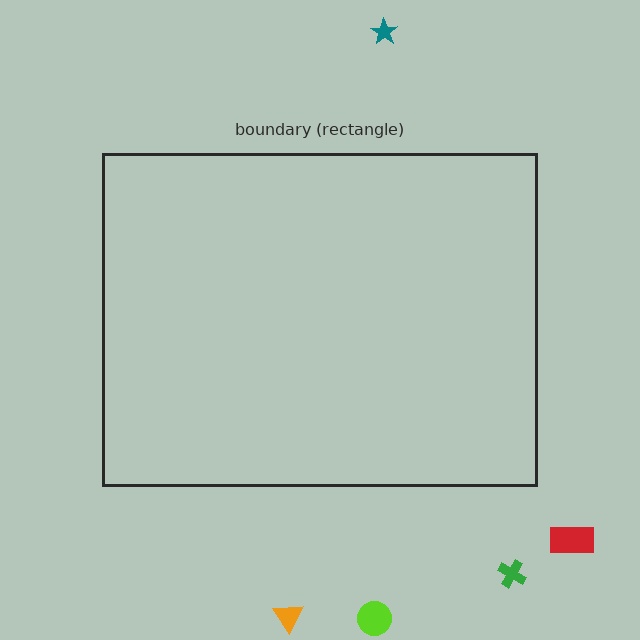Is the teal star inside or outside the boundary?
Outside.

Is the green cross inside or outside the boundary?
Outside.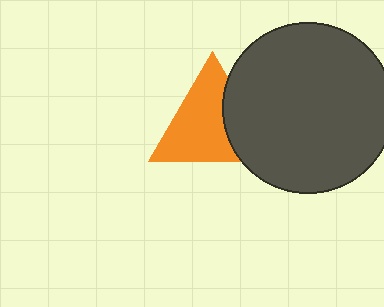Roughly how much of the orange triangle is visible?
Most of it is visible (roughly 69%).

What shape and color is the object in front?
The object in front is a dark gray circle.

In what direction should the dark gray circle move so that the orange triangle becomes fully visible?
The dark gray circle should move right. That is the shortest direction to clear the overlap and leave the orange triangle fully visible.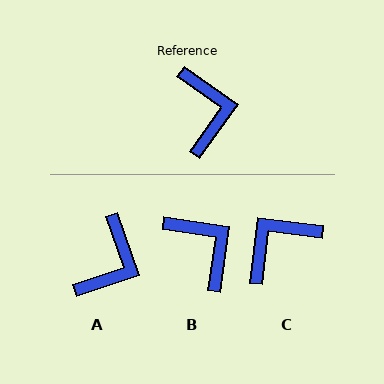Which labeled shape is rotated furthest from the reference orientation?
C, about 118 degrees away.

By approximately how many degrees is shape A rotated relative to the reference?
Approximately 36 degrees clockwise.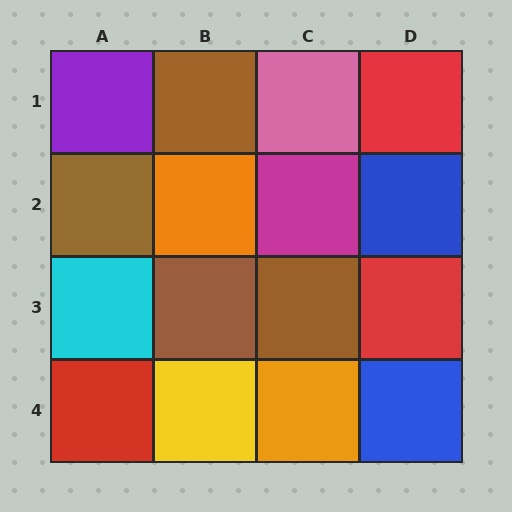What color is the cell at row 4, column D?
Blue.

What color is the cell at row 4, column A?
Red.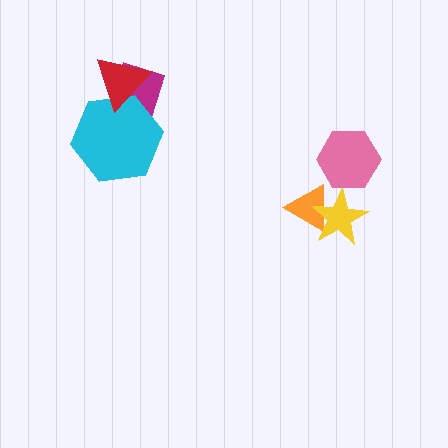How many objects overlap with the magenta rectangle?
2 objects overlap with the magenta rectangle.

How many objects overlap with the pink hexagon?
0 objects overlap with the pink hexagon.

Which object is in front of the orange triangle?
The yellow star is in front of the orange triangle.